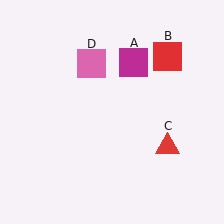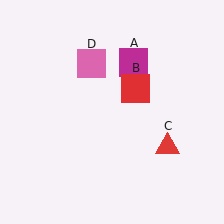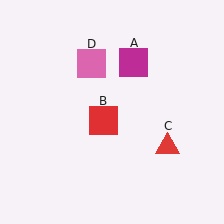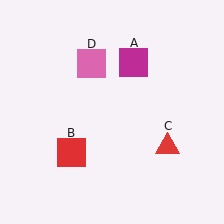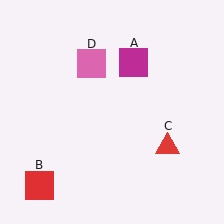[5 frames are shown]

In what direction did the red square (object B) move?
The red square (object B) moved down and to the left.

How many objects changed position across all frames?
1 object changed position: red square (object B).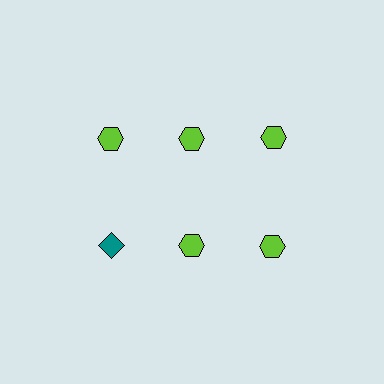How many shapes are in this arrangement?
There are 6 shapes arranged in a grid pattern.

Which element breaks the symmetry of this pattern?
The teal diamond in the second row, leftmost column breaks the symmetry. All other shapes are lime hexagons.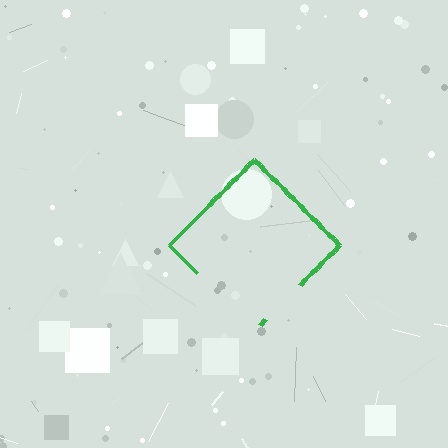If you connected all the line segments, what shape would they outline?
They would outline a diamond.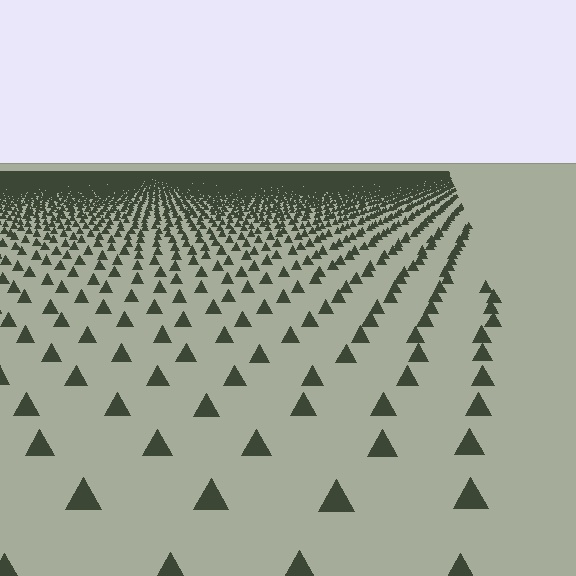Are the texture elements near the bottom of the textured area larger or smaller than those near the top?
Larger. Near the bottom, elements are closer to the viewer and appear at a bigger on-screen size.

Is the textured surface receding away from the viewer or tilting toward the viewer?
The surface is receding away from the viewer. Texture elements get smaller and denser toward the top.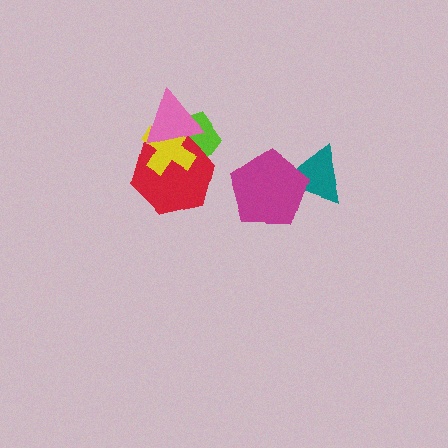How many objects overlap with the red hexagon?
3 objects overlap with the red hexagon.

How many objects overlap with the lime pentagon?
3 objects overlap with the lime pentagon.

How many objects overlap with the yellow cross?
3 objects overlap with the yellow cross.